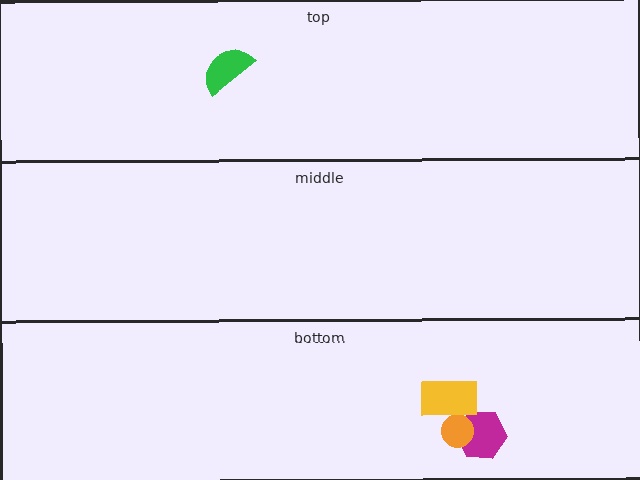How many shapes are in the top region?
1.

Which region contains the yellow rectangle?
The bottom region.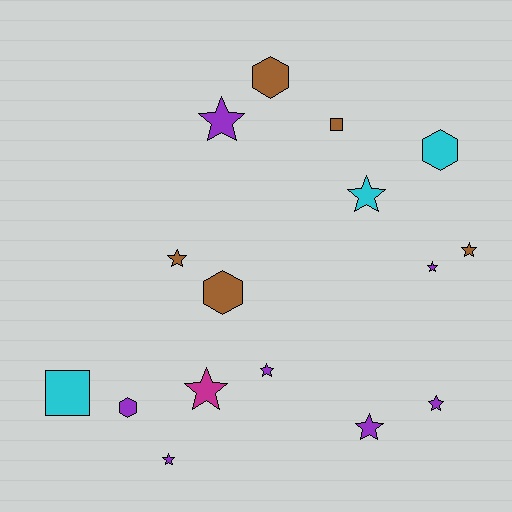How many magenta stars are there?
There is 1 magenta star.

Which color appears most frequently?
Purple, with 7 objects.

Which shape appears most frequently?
Star, with 10 objects.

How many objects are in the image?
There are 16 objects.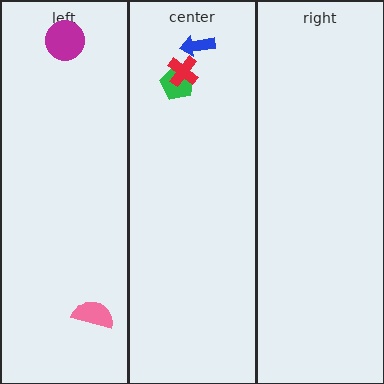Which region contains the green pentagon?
The center region.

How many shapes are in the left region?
2.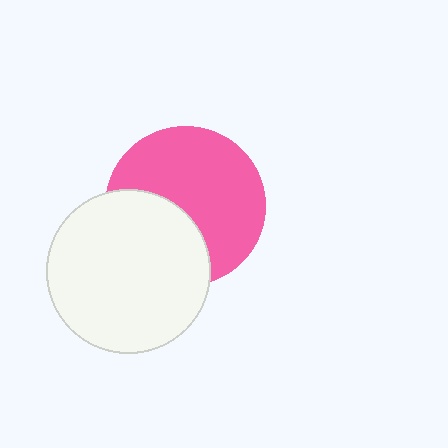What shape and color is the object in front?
The object in front is a white circle.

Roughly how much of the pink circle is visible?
About half of it is visible (roughly 64%).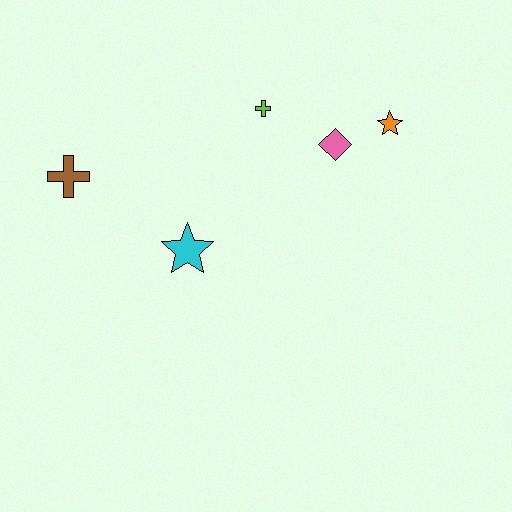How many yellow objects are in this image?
There are no yellow objects.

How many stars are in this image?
There are 2 stars.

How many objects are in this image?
There are 5 objects.